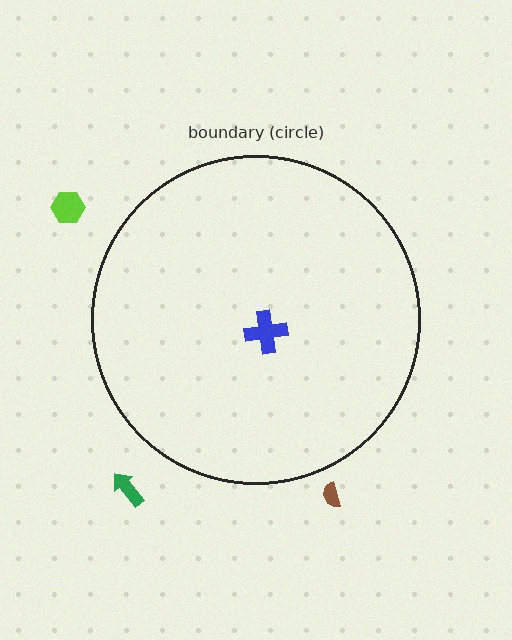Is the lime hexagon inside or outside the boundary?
Outside.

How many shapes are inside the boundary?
1 inside, 3 outside.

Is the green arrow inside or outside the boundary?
Outside.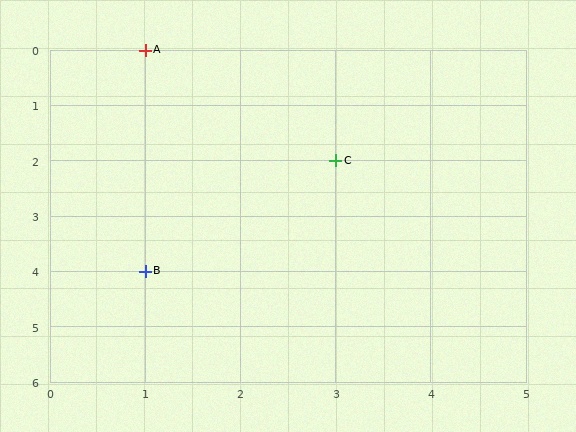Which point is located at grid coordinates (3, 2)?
Point C is at (3, 2).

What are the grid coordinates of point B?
Point B is at grid coordinates (1, 4).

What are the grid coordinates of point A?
Point A is at grid coordinates (1, 0).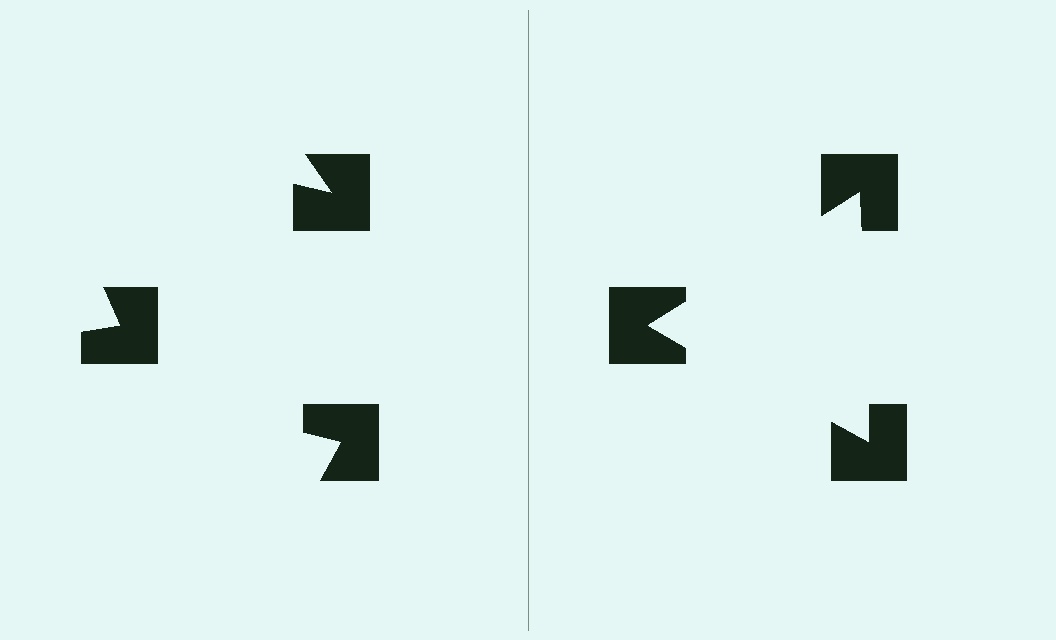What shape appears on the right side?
An illusory triangle.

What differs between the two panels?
The notched squares are positioned identically on both sides; only the wedge orientations differ. On the right they align to a triangle; on the left they are misaligned.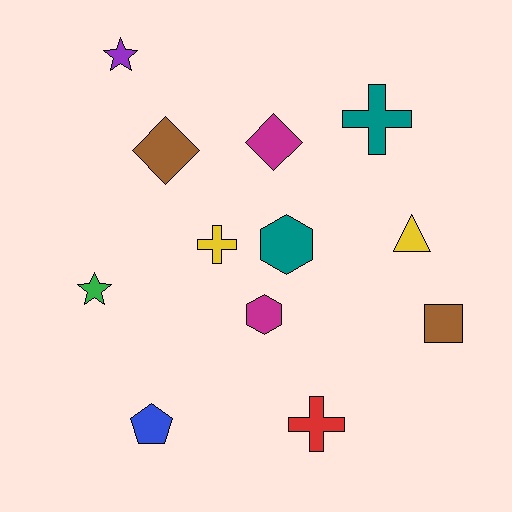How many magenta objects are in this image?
There are 2 magenta objects.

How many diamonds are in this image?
There are 2 diamonds.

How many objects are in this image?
There are 12 objects.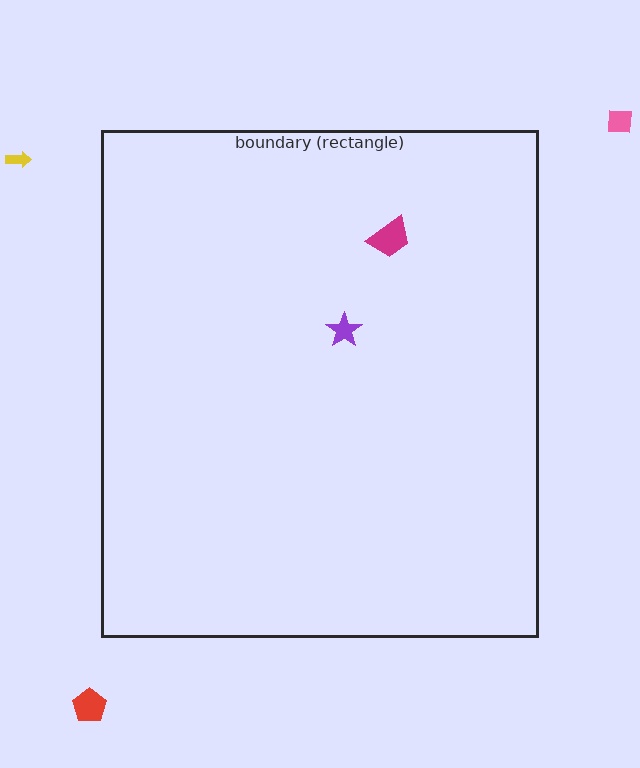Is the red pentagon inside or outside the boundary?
Outside.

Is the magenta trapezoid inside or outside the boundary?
Inside.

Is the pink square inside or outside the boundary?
Outside.